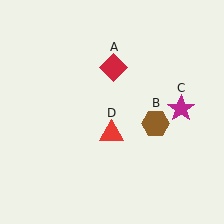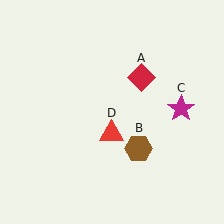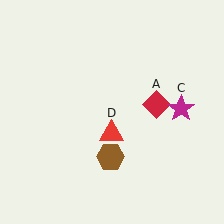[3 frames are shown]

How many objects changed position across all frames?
2 objects changed position: red diamond (object A), brown hexagon (object B).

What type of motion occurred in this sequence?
The red diamond (object A), brown hexagon (object B) rotated clockwise around the center of the scene.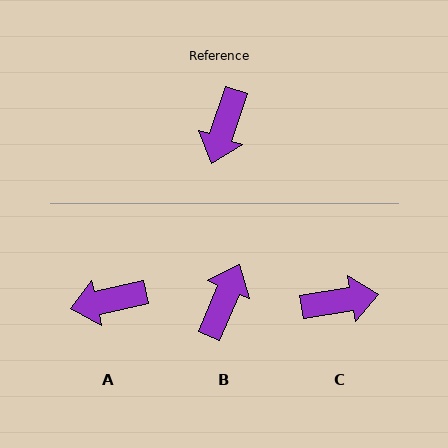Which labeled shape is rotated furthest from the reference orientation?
B, about 176 degrees away.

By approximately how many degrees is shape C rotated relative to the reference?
Approximately 118 degrees counter-clockwise.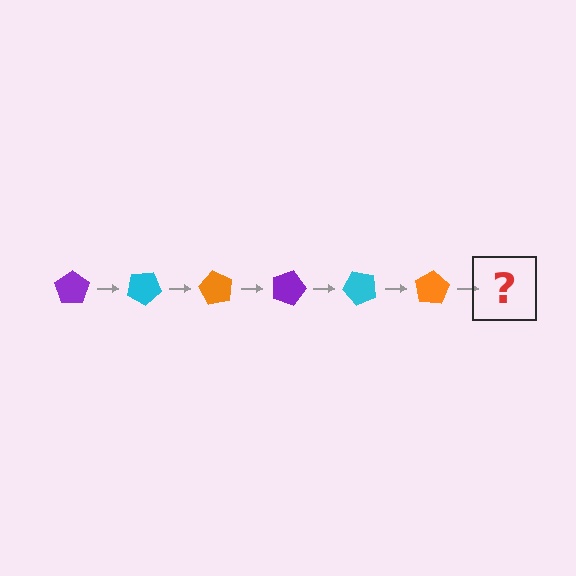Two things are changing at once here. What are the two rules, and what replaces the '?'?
The two rules are that it rotates 30 degrees each step and the color cycles through purple, cyan, and orange. The '?' should be a purple pentagon, rotated 180 degrees from the start.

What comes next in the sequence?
The next element should be a purple pentagon, rotated 180 degrees from the start.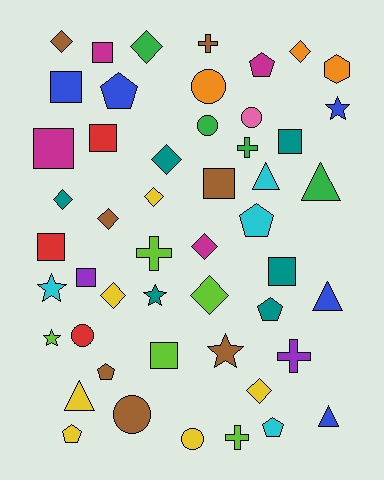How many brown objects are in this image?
There are 7 brown objects.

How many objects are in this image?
There are 50 objects.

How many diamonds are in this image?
There are 11 diamonds.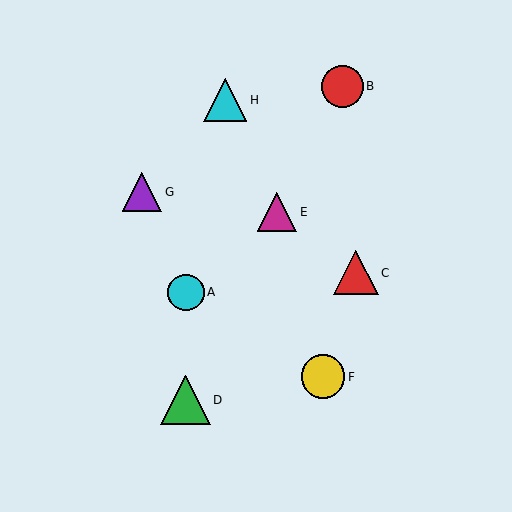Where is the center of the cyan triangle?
The center of the cyan triangle is at (225, 100).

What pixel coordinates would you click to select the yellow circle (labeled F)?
Click at (323, 377) to select the yellow circle F.